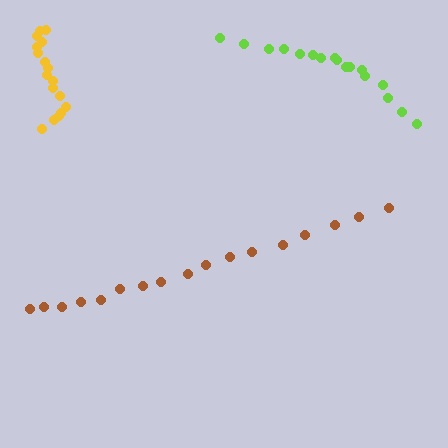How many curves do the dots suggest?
There are 3 distinct paths.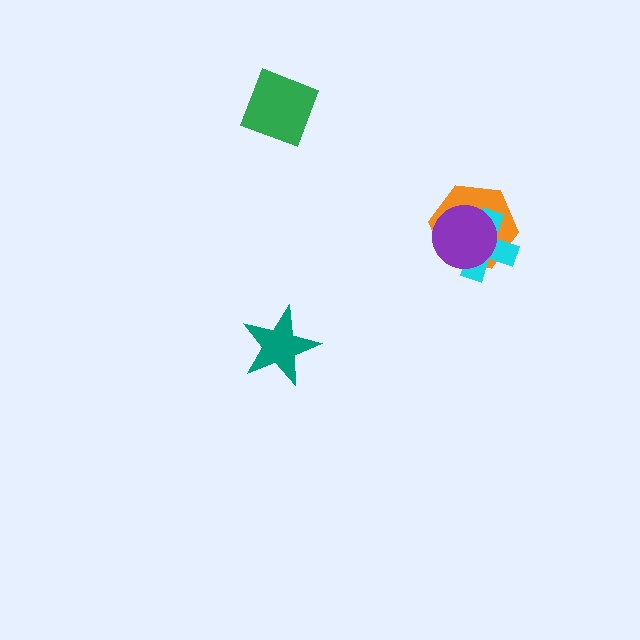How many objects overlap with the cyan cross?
2 objects overlap with the cyan cross.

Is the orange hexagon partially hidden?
Yes, it is partially covered by another shape.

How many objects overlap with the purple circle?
2 objects overlap with the purple circle.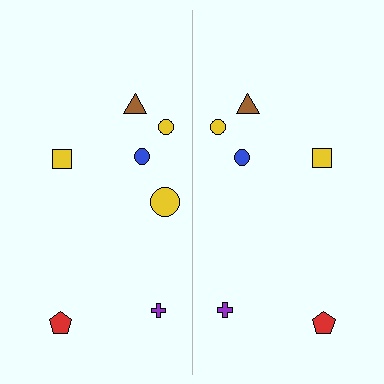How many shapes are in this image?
There are 13 shapes in this image.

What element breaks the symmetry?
A yellow circle is missing from the right side.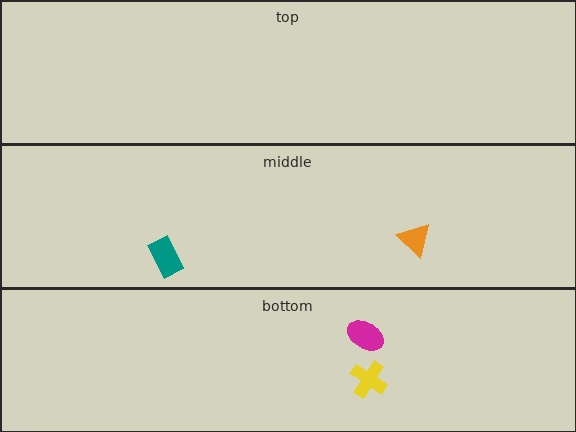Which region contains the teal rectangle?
The middle region.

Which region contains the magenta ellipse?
The bottom region.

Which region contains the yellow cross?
The bottom region.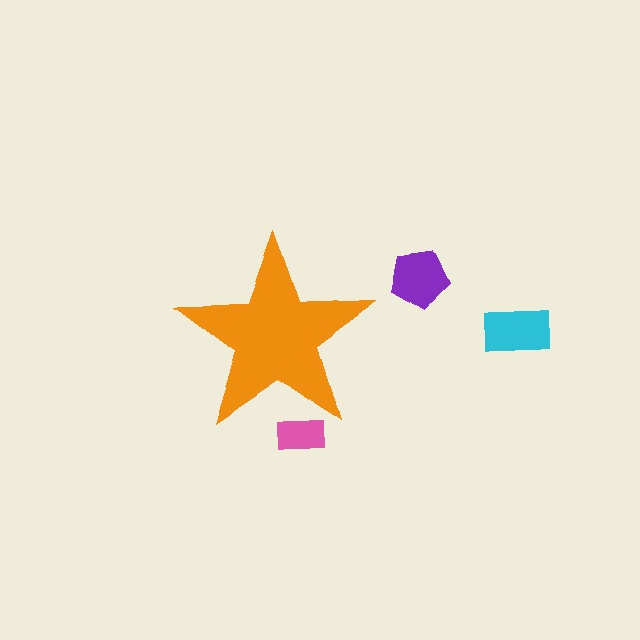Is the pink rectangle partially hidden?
Yes, the pink rectangle is partially hidden behind the orange star.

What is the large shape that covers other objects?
An orange star.